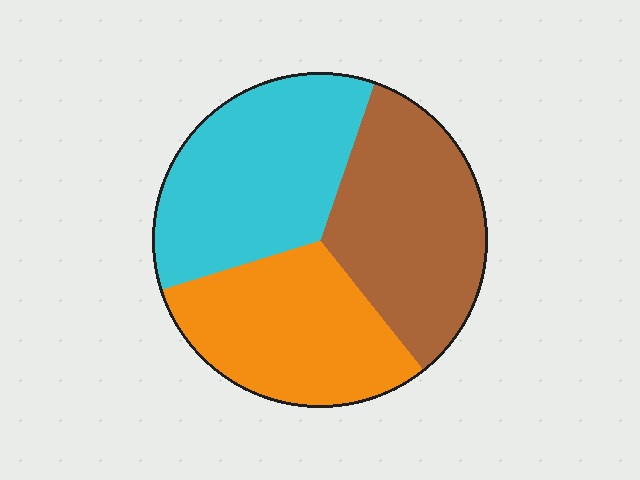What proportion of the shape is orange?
Orange takes up about one third (1/3) of the shape.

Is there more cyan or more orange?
Cyan.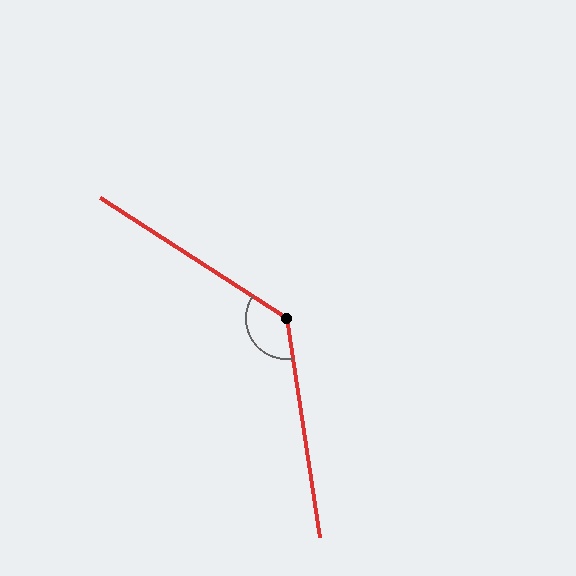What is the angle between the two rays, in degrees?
Approximately 132 degrees.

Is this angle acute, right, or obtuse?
It is obtuse.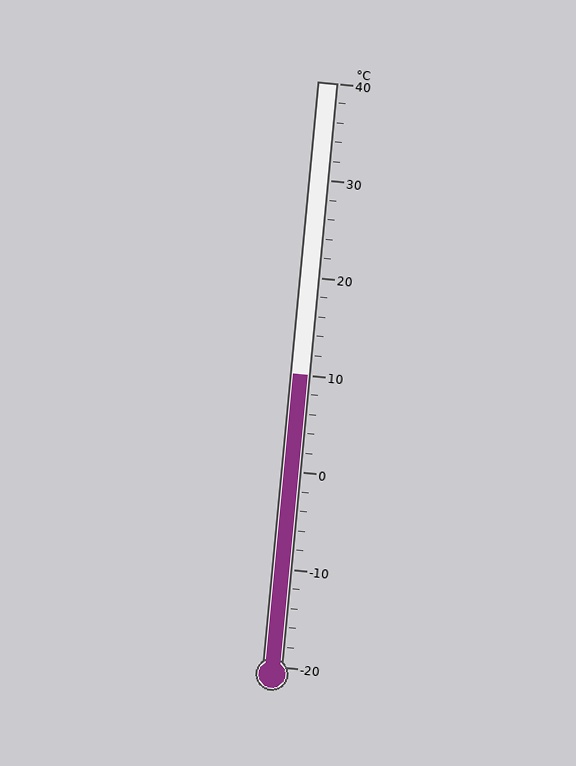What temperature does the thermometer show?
The thermometer shows approximately 10°C.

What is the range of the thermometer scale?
The thermometer scale ranges from -20°C to 40°C.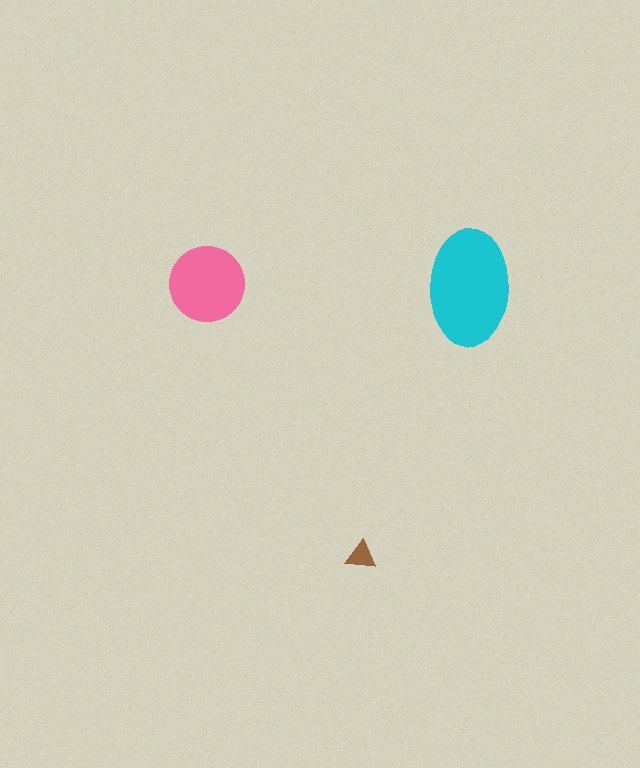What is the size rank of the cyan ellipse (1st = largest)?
1st.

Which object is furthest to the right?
The cyan ellipse is rightmost.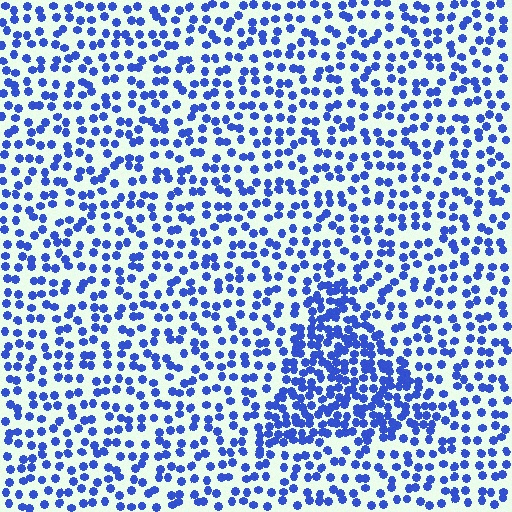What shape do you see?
I see a triangle.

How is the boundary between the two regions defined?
The boundary is defined by a change in element density (approximately 2.0x ratio). All elements are the same color, size, and shape.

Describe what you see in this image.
The image contains small blue elements arranged at two different densities. A triangle-shaped region is visible where the elements are more densely packed than the surrounding area.